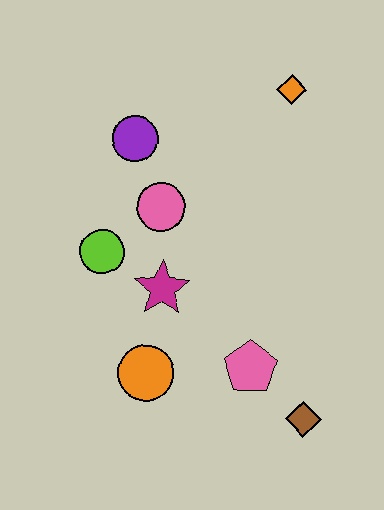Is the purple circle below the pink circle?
No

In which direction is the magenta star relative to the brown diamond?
The magenta star is to the left of the brown diamond.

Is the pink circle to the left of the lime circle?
No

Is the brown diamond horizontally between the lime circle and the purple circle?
No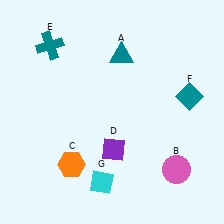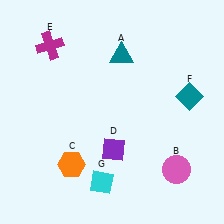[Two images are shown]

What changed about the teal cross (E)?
In Image 1, E is teal. In Image 2, it changed to magenta.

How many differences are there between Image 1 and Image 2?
There is 1 difference between the two images.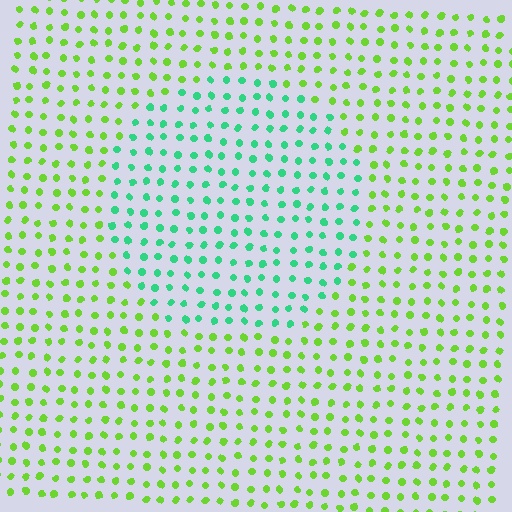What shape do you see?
I see a circle.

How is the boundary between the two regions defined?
The boundary is defined purely by a slight shift in hue (about 52 degrees). Spacing, size, and orientation are identical on both sides.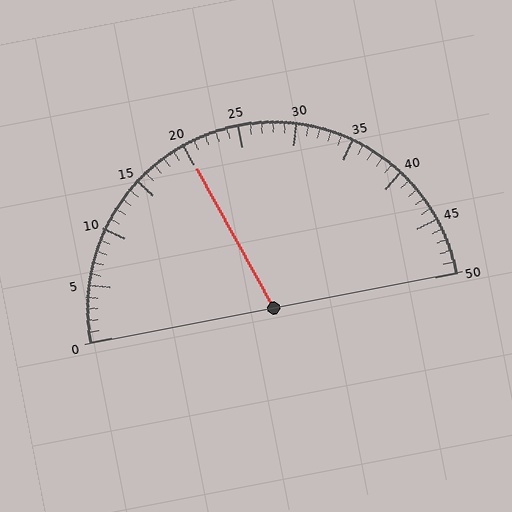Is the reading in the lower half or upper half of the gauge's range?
The reading is in the lower half of the range (0 to 50).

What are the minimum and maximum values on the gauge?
The gauge ranges from 0 to 50.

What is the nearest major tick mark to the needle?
The nearest major tick mark is 20.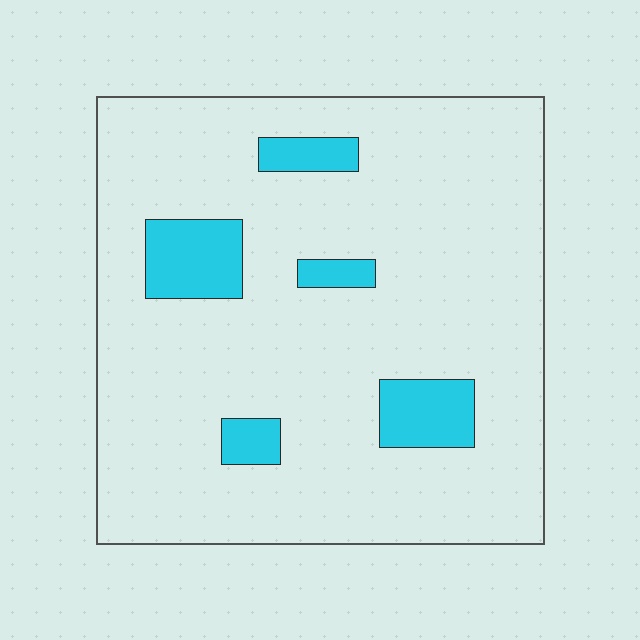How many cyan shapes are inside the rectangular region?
5.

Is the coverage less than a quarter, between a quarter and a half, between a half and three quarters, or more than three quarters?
Less than a quarter.